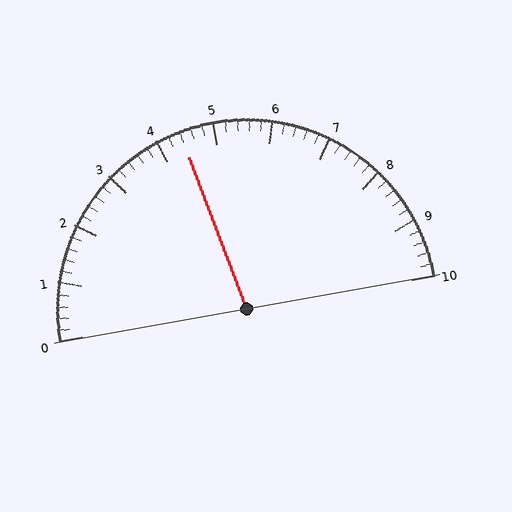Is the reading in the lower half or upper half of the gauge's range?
The reading is in the lower half of the range (0 to 10).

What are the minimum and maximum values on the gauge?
The gauge ranges from 0 to 10.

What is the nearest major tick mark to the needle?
The nearest major tick mark is 4.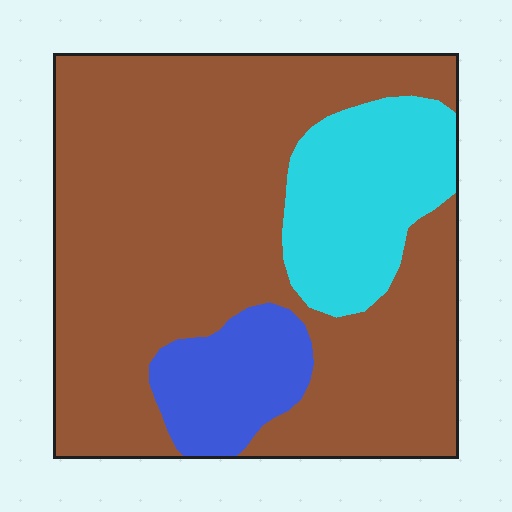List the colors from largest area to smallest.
From largest to smallest: brown, cyan, blue.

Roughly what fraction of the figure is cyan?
Cyan covers 17% of the figure.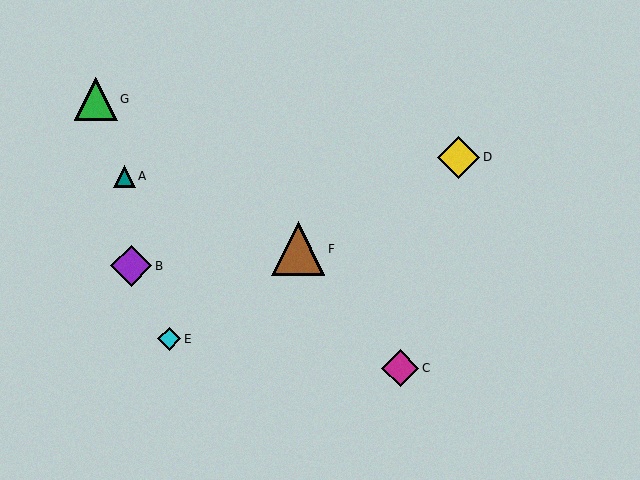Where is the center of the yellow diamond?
The center of the yellow diamond is at (458, 157).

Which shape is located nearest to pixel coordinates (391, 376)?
The magenta diamond (labeled C) at (400, 368) is nearest to that location.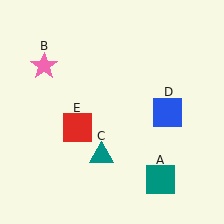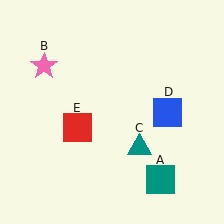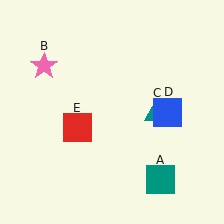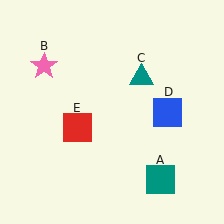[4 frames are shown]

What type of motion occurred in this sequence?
The teal triangle (object C) rotated counterclockwise around the center of the scene.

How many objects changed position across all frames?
1 object changed position: teal triangle (object C).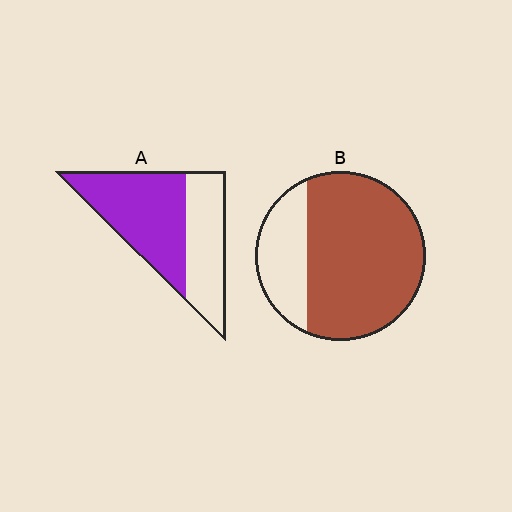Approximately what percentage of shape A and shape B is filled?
A is approximately 60% and B is approximately 75%.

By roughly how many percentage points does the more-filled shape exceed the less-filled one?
By roughly 15 percentage points (B over A).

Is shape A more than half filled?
Yes.